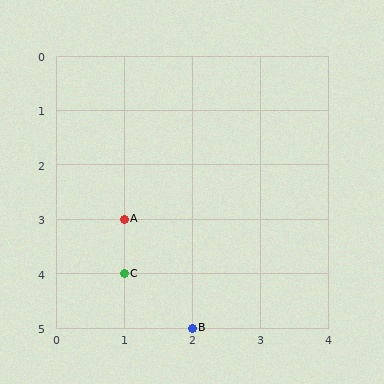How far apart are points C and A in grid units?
Points C and A are 1 row apart.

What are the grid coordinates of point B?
Point B is at grid coordinates (2, 5).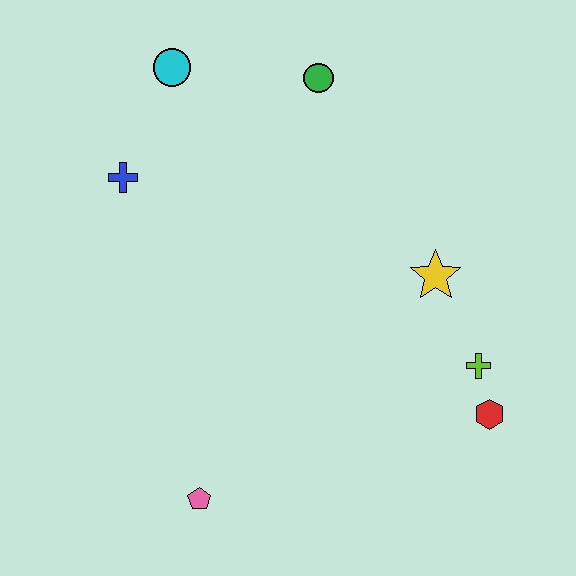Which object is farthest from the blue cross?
The red hexagon is farthest from the blue cross.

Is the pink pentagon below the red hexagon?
Yes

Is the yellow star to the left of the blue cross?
No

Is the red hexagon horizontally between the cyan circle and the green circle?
No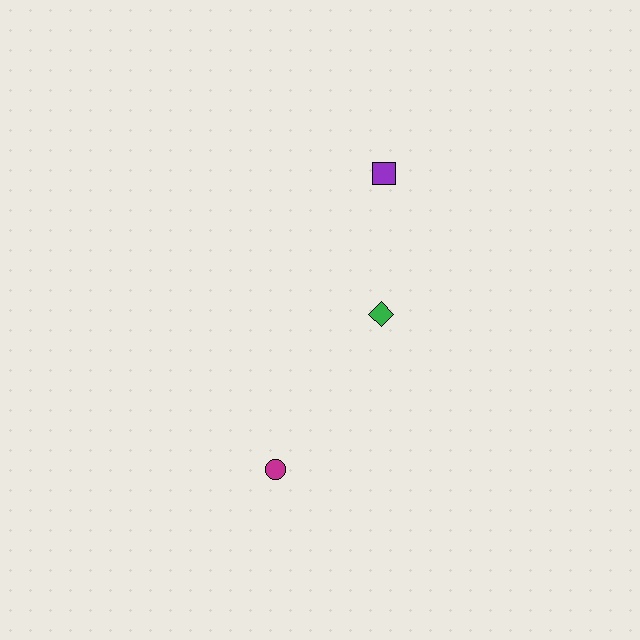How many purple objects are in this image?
There is 1 purple object.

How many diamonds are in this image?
There is 1 diamond.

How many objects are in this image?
There are 3 objects.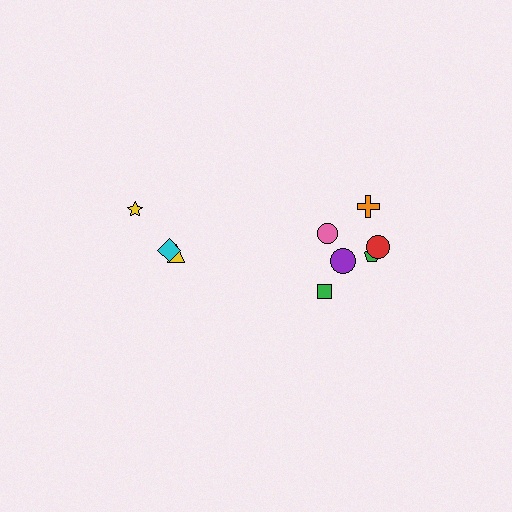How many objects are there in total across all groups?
There are 9 objects.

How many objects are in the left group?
There are 3 objects.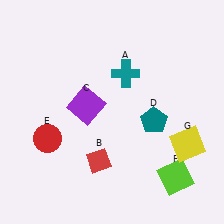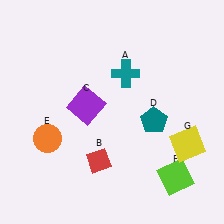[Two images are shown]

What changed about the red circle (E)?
In Image 1, E is red. In Image 2, it changed to orange.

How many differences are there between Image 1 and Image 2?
There is 1 difference between the two images.